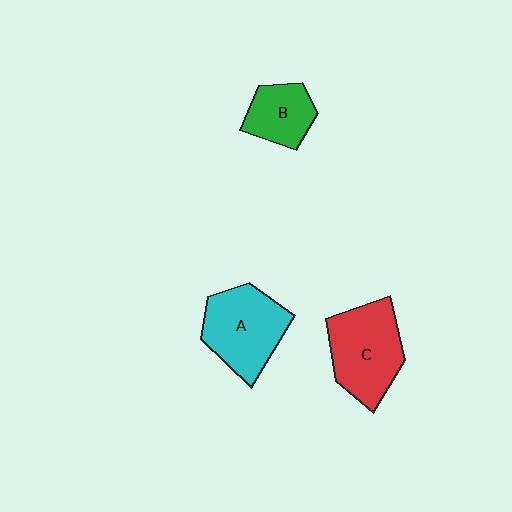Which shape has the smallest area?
Shape B (green).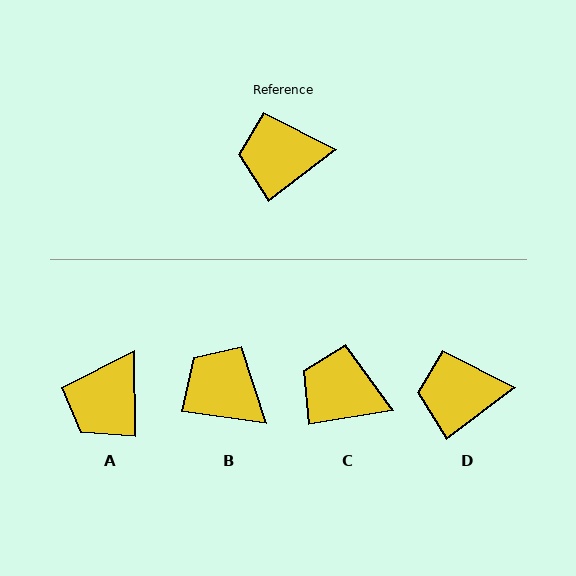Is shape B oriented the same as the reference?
No, it is off by about 45 degrees.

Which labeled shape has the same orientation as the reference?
D.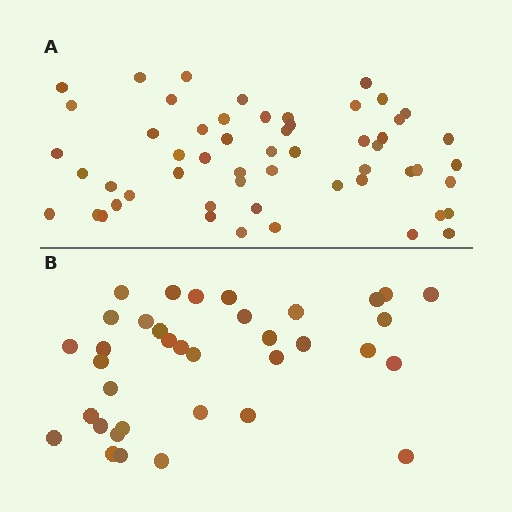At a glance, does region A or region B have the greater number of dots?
Region A (the top region) has more dots.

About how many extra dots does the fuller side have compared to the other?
Region A has approximately 20 more dots than region B.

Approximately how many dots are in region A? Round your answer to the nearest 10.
About 60 dots. (The exact count is 55, which rounds to 60.)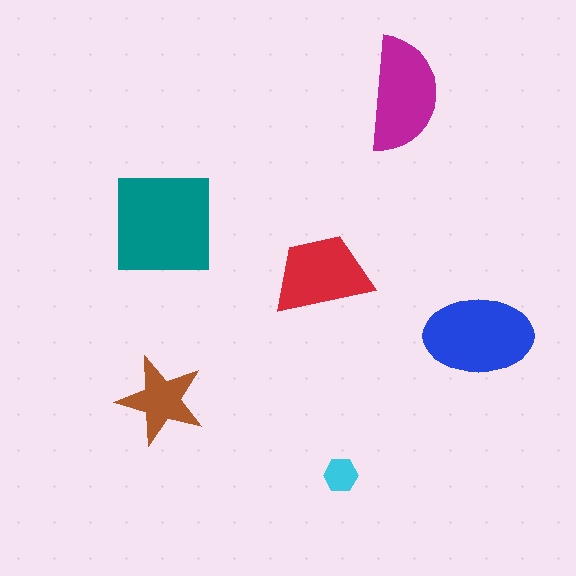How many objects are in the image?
There are 6 objects in the image.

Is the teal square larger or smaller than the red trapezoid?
Larger.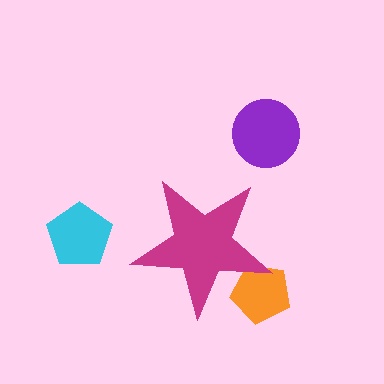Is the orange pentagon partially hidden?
Yes, the orange pentagon is partially hidden behind the magenta star.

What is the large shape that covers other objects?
A magenta star.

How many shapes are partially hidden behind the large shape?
1 shape is partially hidden.